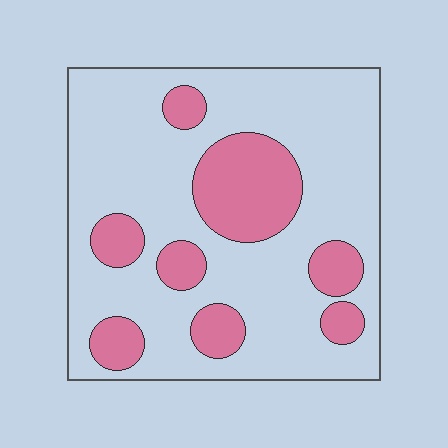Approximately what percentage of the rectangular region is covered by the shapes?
Approximately 25%.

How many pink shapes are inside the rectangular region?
8.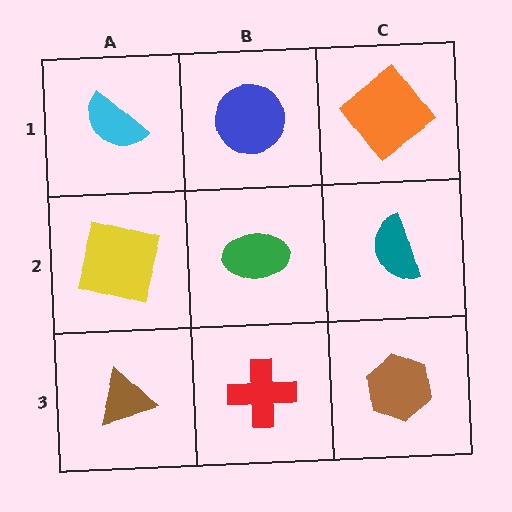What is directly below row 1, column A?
A yellow square.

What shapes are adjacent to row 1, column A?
A yellow square (row 2, column A), a blue circle (row 1, column B).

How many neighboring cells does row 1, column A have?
2.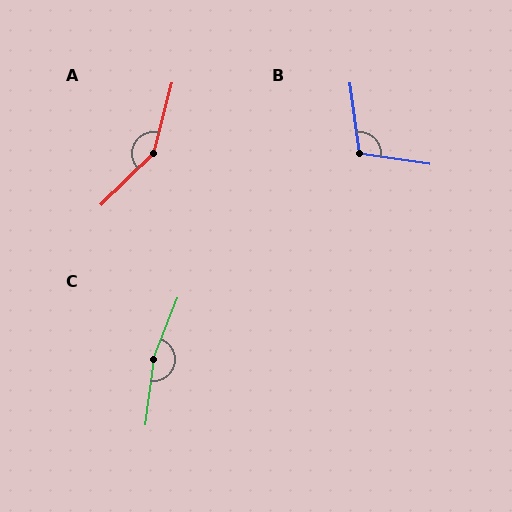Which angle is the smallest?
B, at approximately 106 degrees.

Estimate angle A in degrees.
Approximately 149 degrees.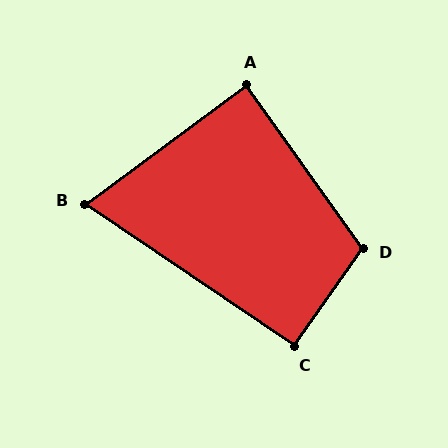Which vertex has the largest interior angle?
D, at approximately 109 degrees.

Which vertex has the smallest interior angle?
B, at approximately 71 degrees.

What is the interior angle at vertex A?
Approximately 89 degrees (approximately right).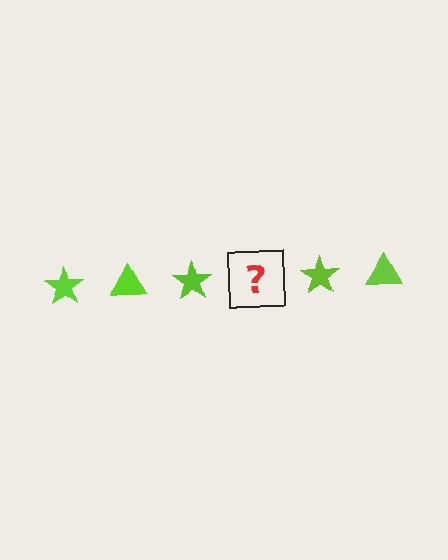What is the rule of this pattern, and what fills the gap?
The rule is that the pattern cycles through star, triangle shapes in lime. The gap should be filled with a lime triangle.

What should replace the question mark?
The question mark should be replaced with a lime triangle.